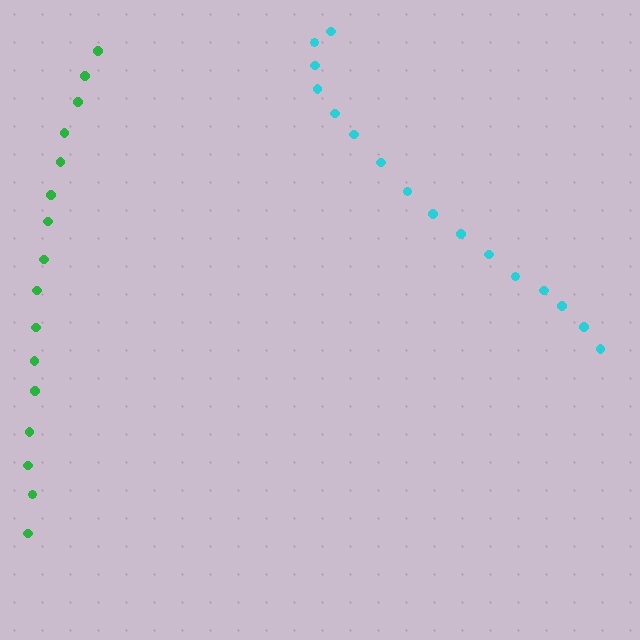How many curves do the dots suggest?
There are 2 distinct paths.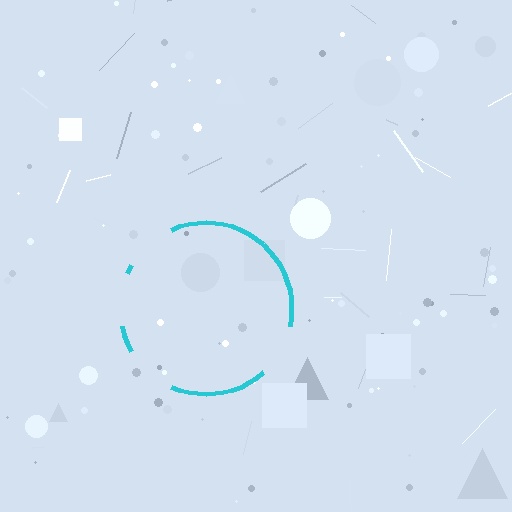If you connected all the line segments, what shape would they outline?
They would outline a circle.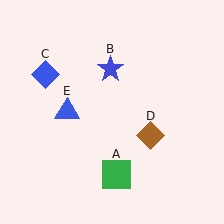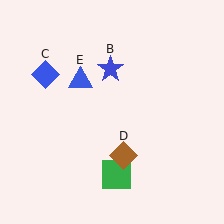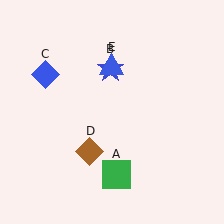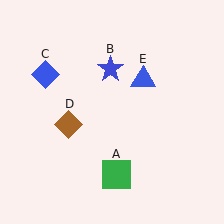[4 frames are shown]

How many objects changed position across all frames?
2 objects changed position: brown diamond (object D), blue triangle (object E).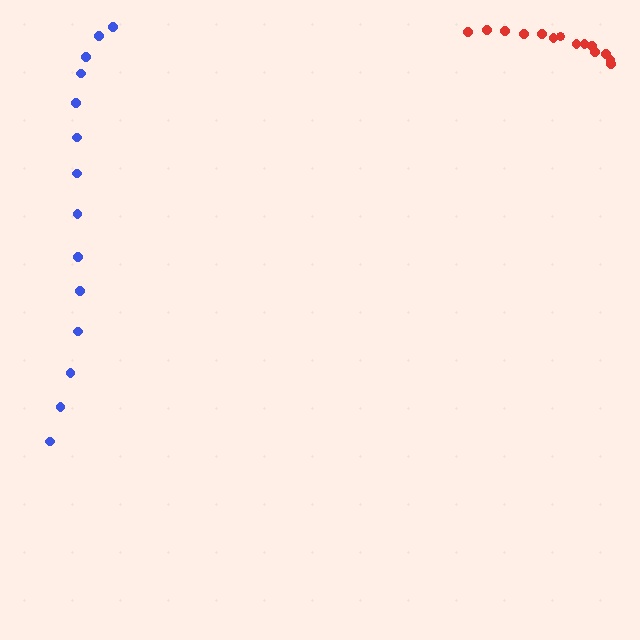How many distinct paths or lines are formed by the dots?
There are 2 distinct paths.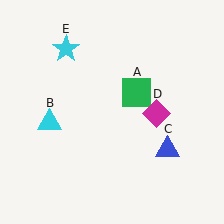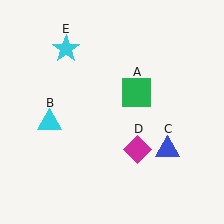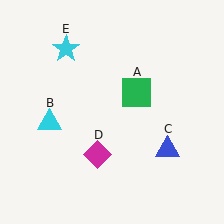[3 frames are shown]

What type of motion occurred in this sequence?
The magenta diamond (object D) rotated clockwise around the center of the scene.